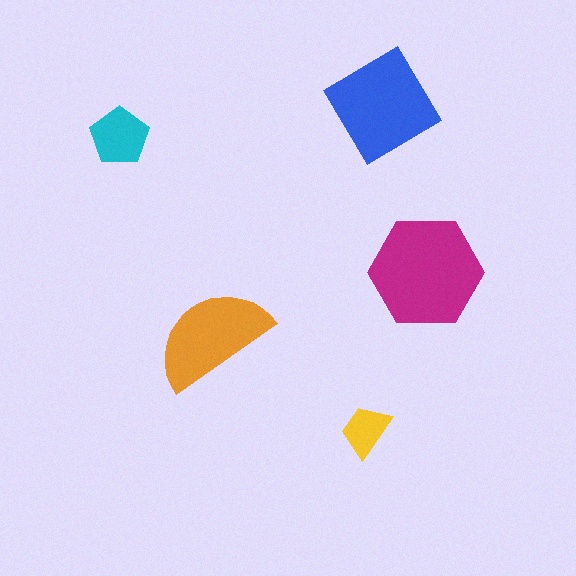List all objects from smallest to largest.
The yellow trapezoid, the cyan pentagon, the orange semicircle, the blue diamond, the magenta hexagon.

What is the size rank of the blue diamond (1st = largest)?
2nd.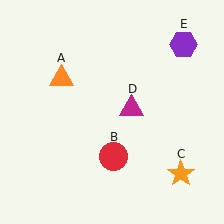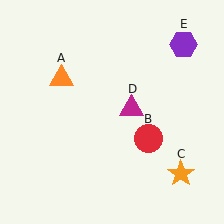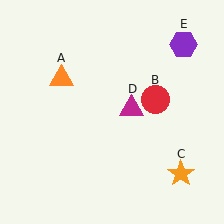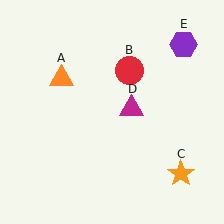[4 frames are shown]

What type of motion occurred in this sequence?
The red circle (object B) rotated counterclockwise around the center of the scene.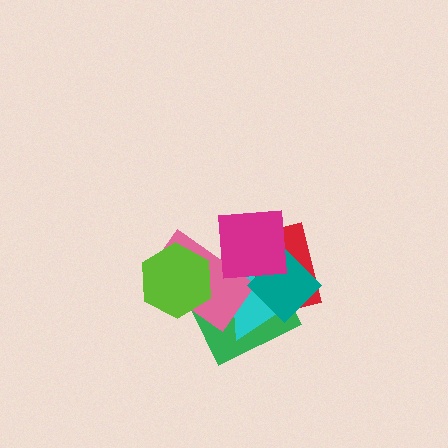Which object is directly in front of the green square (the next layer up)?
The red square is directly in front of the green square.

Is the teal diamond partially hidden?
Yes, it is partially covered by another shape.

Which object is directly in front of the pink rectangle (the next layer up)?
The lime hexagon is directly in front of the pink rectangle.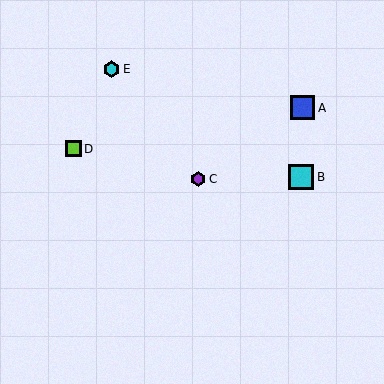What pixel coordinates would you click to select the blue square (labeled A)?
Click at (303, 108) to select the blue square A.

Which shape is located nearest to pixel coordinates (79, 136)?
The lime square (labeled D) at (74, 149) is nearest to that location.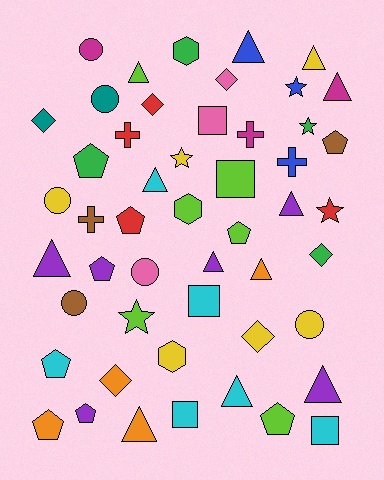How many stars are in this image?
There are 5 stars.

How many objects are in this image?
There are 50 objects.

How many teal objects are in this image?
There are 2 teal objects.